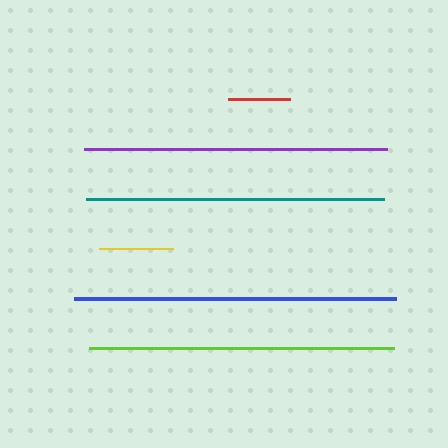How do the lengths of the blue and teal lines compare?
The blue and teal lines are approximately the same length.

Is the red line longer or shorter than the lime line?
The lime line is longer than the red line.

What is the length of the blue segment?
The blue segment is approximately 322 pixels long.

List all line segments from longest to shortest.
From longest to shortest: blue, lime, purple, teal, yellow, red.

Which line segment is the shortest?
The red line is the shortest at approximately 61 pixels.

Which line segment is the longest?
The blue line is the longest at approximately 322 pixels.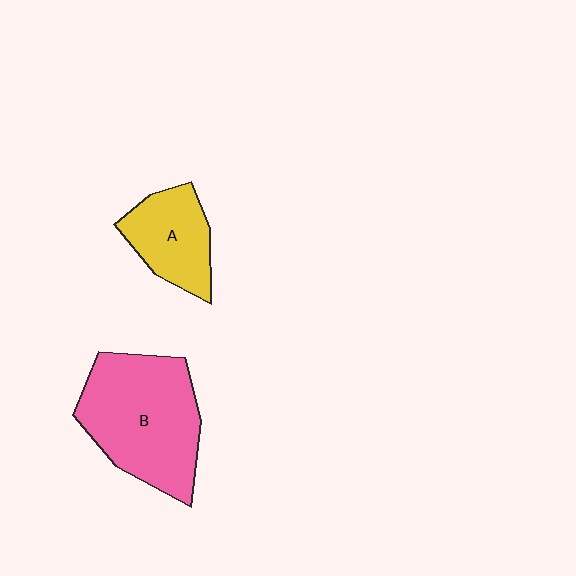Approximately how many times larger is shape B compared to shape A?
Approximately 1.9 times.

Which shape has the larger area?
Shape B (pink).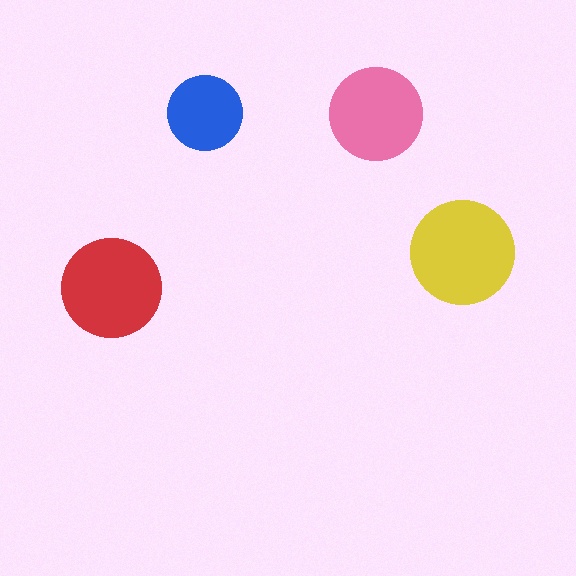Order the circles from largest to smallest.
the yellow one, the red one, the pink one, the blue one.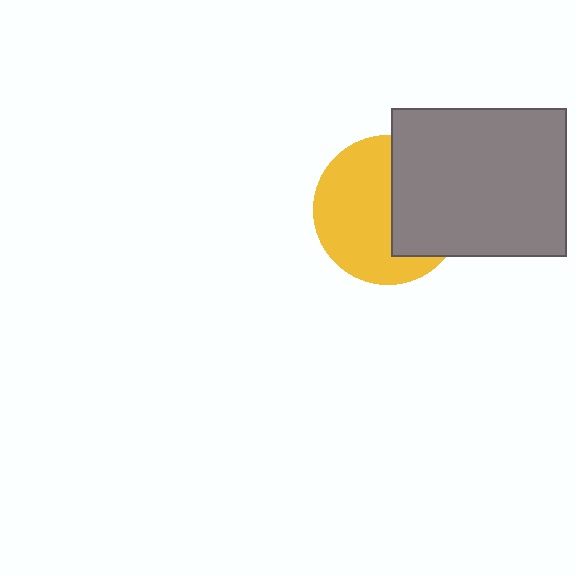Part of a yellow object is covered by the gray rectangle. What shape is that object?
It is a circle.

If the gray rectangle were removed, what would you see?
You would see the complete yellow circle.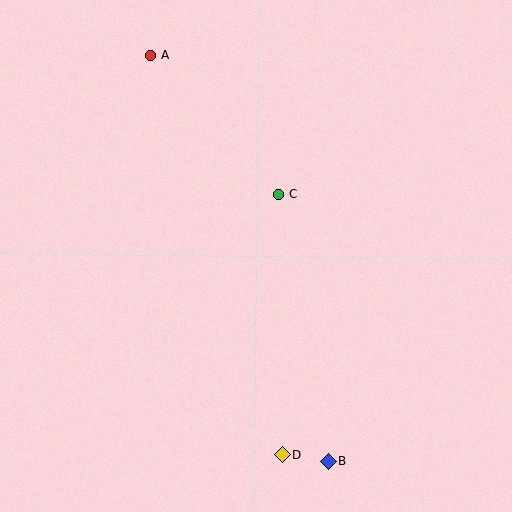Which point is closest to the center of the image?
Point C at (278, 194) is closest to the center.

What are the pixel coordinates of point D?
Point D is at (282, 455).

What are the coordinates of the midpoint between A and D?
The midpoint between A and D is at (216, 255).